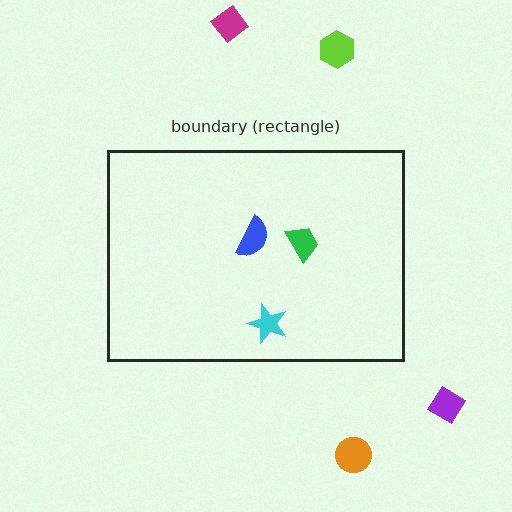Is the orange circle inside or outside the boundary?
Outside.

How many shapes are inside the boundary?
3 inside, 4 outside.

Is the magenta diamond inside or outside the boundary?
Outside.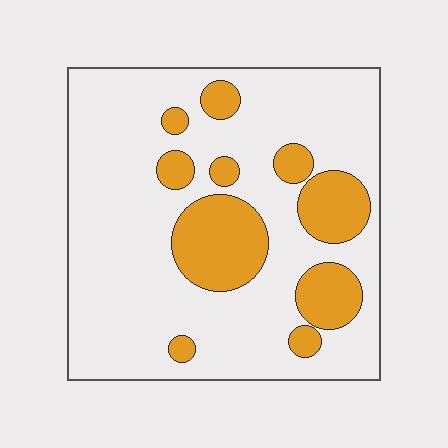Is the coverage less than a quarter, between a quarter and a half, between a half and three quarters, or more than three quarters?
Less than a quarter.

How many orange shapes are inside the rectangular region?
10.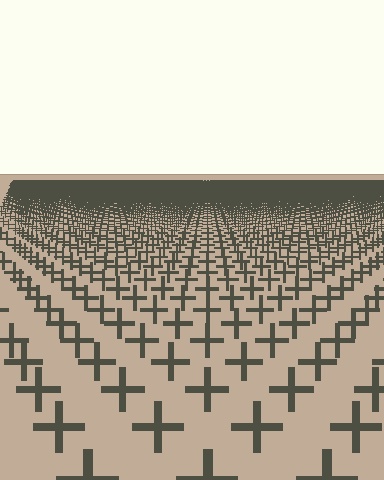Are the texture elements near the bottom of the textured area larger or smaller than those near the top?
Larger. Near the bottom, elements are closer to the viewer and appear at a bigger on-screen size.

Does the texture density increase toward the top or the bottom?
Density increases toward the top.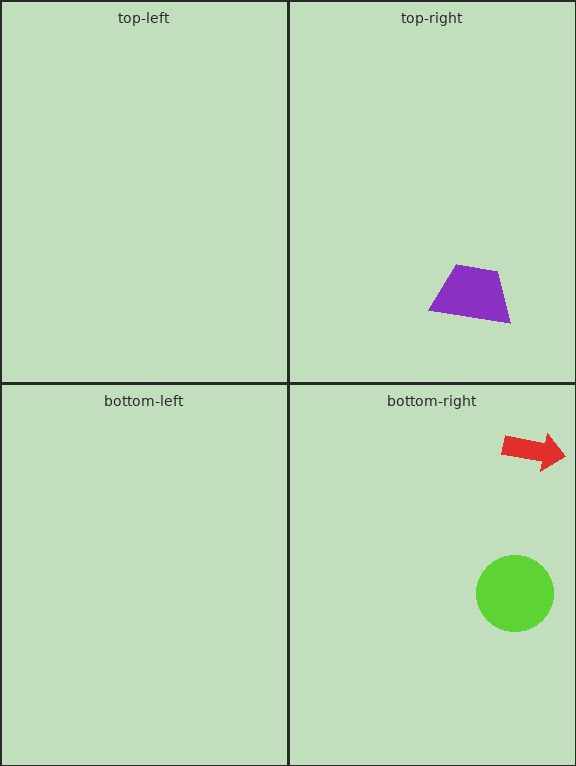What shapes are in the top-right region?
The purple trapezoid.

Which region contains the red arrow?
The bottom-right region.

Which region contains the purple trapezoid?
The top-right region.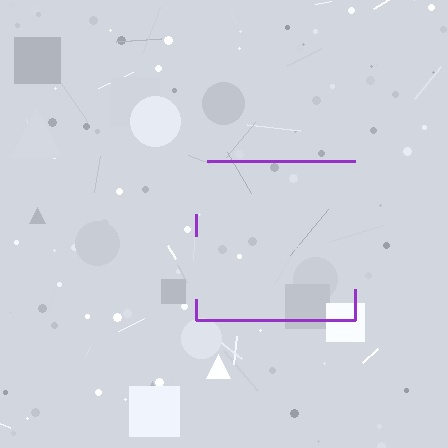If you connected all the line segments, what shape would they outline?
They would outline a square.